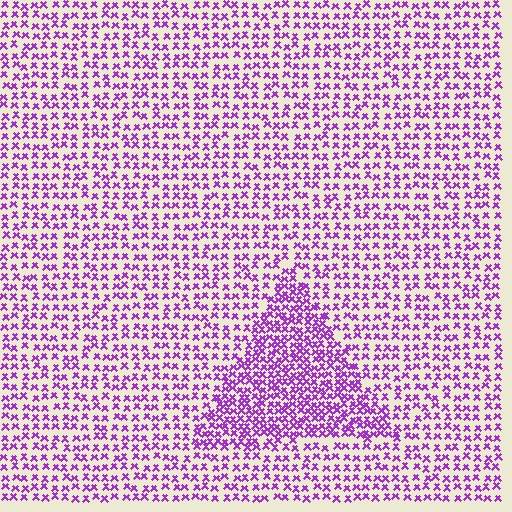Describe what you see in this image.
The image contains small purple elements arranged at two different densities. A triangle-shaped region is visible where the elements are more densely packed than the surrounding area.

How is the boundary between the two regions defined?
The boundary is defined by a change in element density (approximately 1.8x ratio). All elements are the same color, size, and shape.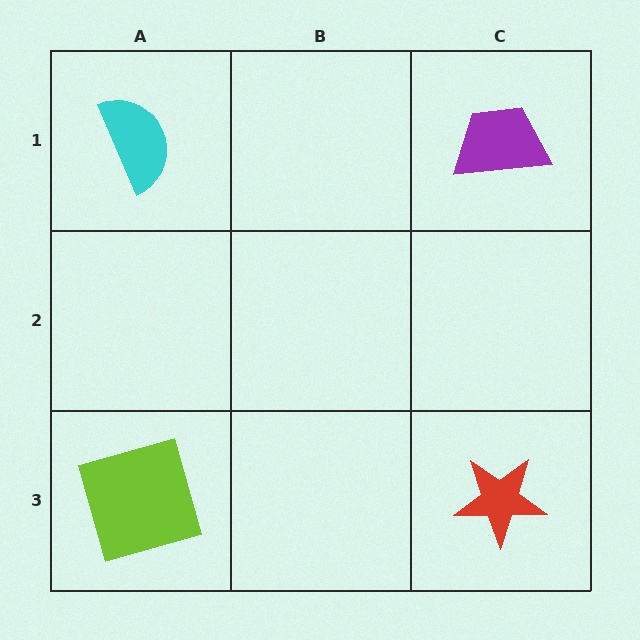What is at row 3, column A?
A lime square.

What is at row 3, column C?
A red star.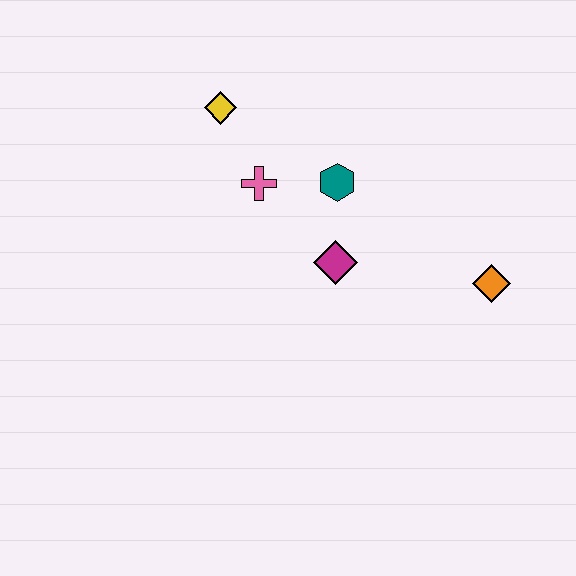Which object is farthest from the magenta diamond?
The yellow diamond is farthest from the magenta diamond.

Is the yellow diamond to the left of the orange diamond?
Yes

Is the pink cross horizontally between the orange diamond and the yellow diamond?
Yes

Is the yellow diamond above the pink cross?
Yes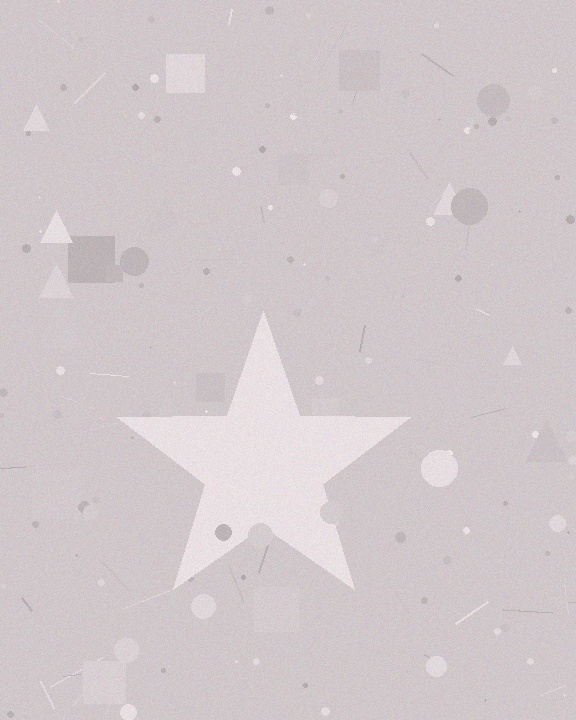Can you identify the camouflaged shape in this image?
The camouflaged shape is a star.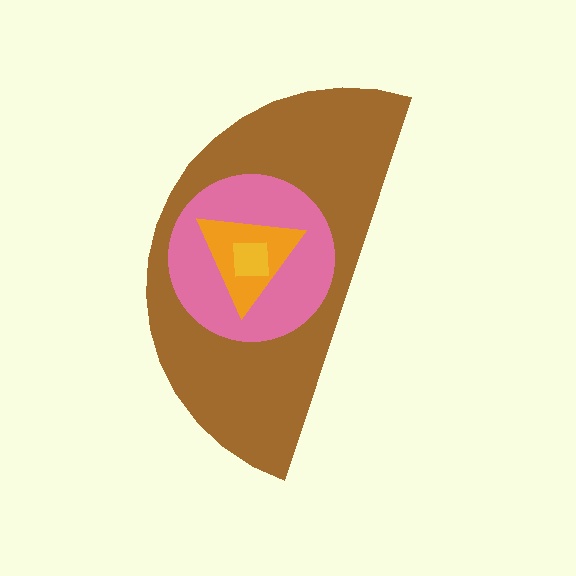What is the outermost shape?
The brown semicircle.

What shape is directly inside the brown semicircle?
The pink circle.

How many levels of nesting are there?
4.